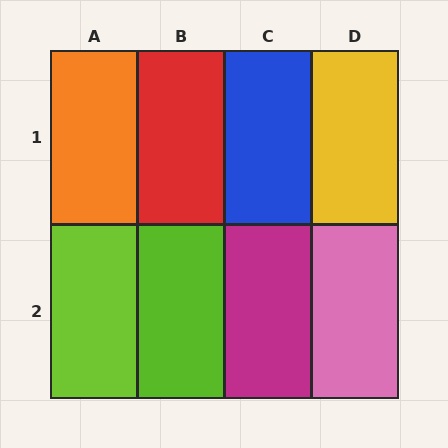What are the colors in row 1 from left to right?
Orange, red, blue, yellow.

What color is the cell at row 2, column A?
Lime.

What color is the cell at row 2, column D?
Pink.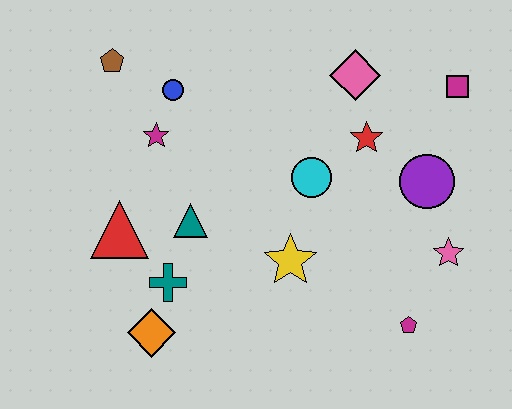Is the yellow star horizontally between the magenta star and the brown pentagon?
No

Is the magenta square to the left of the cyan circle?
No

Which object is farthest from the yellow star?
The brown pentagon is farthest from the yellow star.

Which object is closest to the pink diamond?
The red star is closest to the pink diamond.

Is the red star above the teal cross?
Yes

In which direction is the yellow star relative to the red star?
The yellow star is below the red star.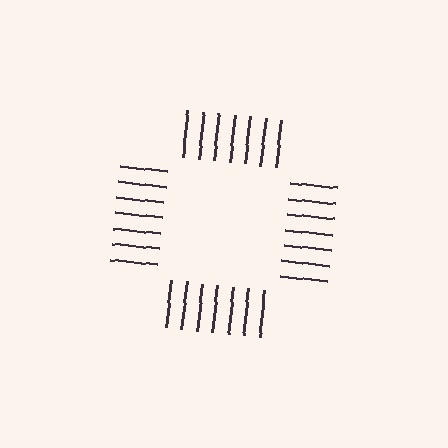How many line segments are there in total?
28 — 7 along each of the 4 edges.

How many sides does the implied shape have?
4 sides — the line-ends trace a square.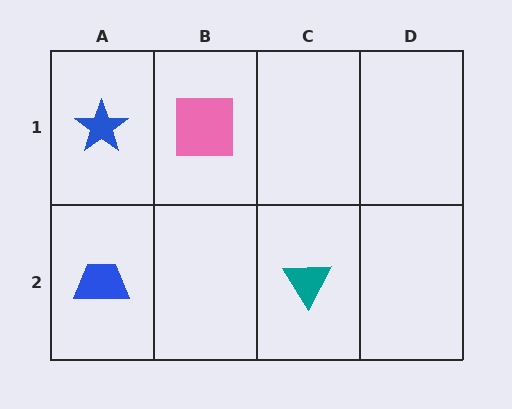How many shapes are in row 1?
2 shapes.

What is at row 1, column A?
A blue star.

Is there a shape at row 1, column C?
No, that cell is empty.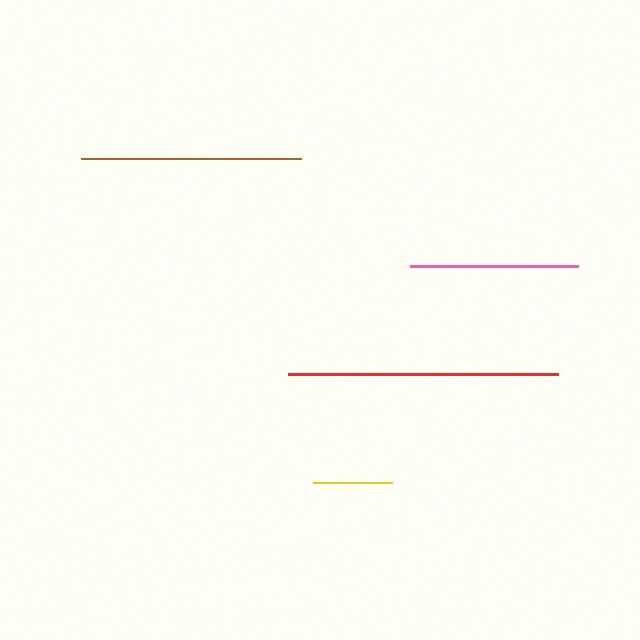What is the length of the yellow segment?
The yellow segment is approximately 79 pixels long.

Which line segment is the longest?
The red line is the longest at approximately 270 pixels.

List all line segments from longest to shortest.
From longest to shortest: red, brown, pink, yellow.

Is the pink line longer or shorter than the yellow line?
The pink line is longer than the yellow line.